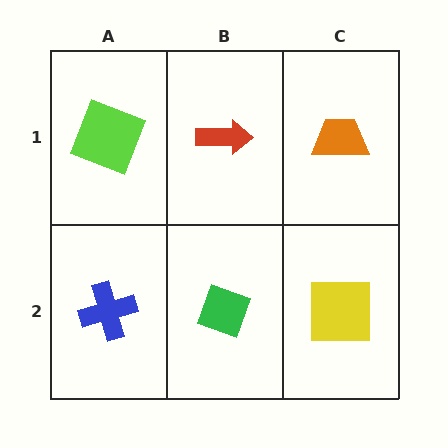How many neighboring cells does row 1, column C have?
2.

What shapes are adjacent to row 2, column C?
An orange trapezoid (row 1, column C), a green diamond (row 2, column B).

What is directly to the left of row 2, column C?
A green diamond.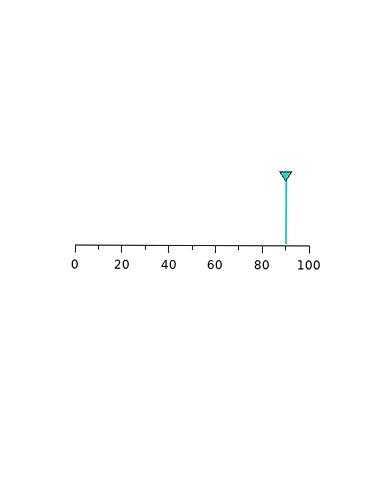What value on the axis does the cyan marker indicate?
The marker indicates approximately 90.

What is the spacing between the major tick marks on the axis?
The major ticks are spaced 20 apart.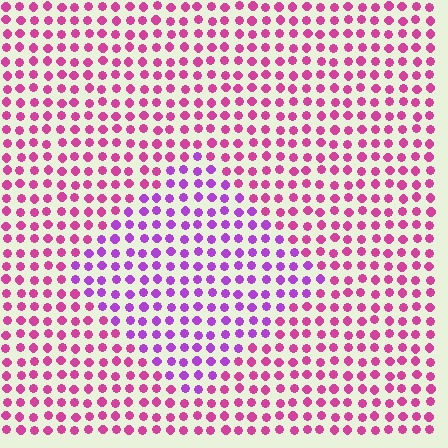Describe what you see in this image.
The image is filled with small magenta elements in a uniform arrangement. A diamond-shaped region is visible where the elements are tinted to a slightly different hue, forming a subtle color boundary.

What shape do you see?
I see a diamond.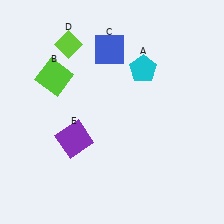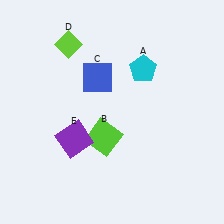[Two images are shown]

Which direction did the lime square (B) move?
The lime square (B) moved down.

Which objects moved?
The objects that moved are: the lime square (B), the blue square (C).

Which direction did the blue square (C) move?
The blue square (C) moved down.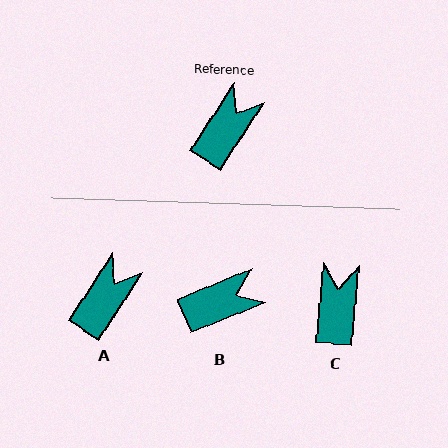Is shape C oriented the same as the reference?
No, it is off by about 28 degrees.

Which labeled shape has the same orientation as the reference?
A.